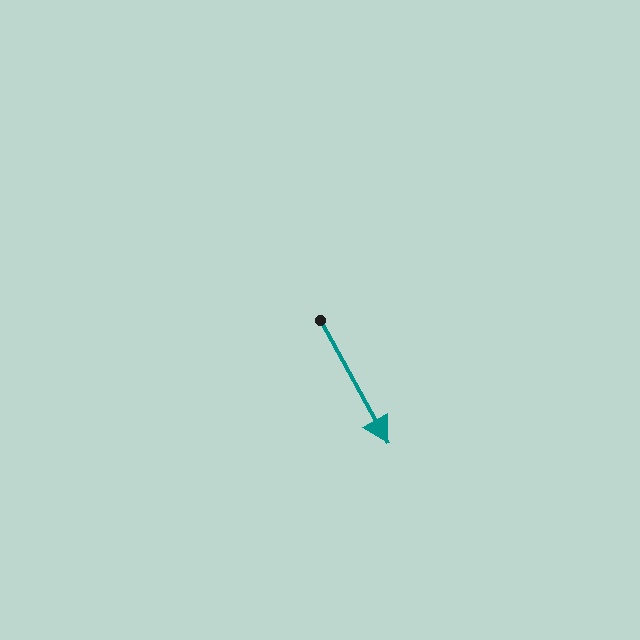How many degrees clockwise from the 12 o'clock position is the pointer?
Approximately 151 degrees.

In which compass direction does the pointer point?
Southeast.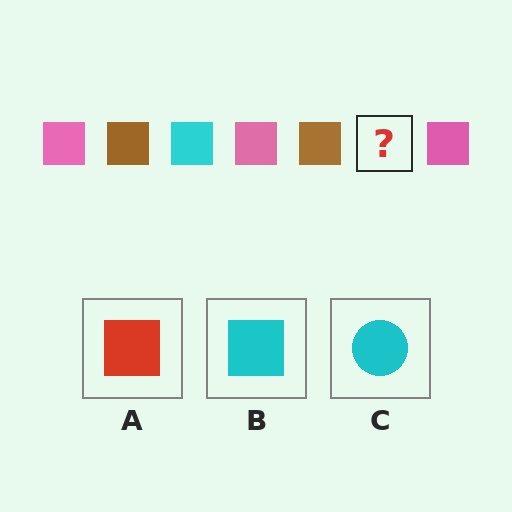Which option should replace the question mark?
Option B.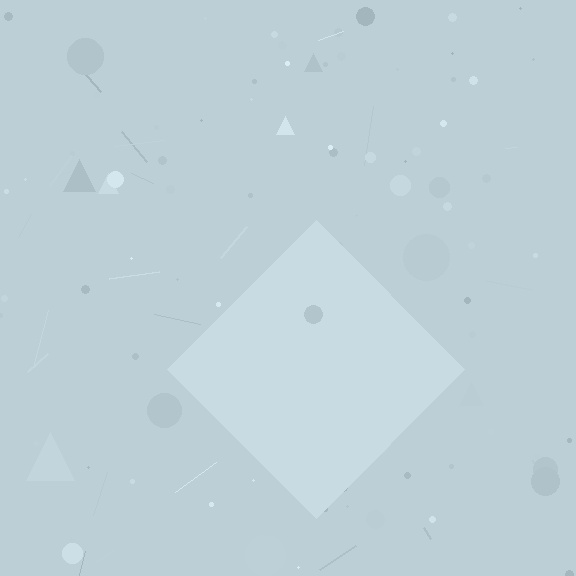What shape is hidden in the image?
A diamond is hidden in the image.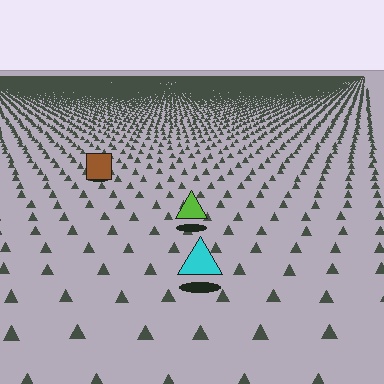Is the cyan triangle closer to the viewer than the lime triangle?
Yes. The cyan triangle is closer — you can tell from the texture gradient: the ground texture is coarser near it.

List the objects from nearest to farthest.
From nearest to farthest: the cyan triangle, the lime triangle, the brown square.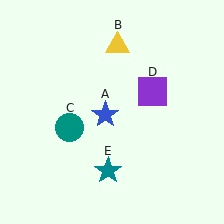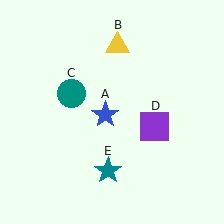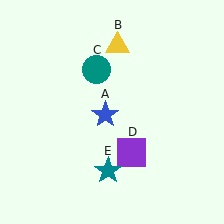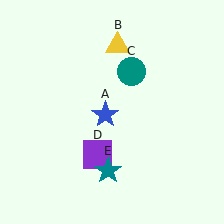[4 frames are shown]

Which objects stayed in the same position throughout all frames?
Blue star (object A) and yellow triangle (object B) and teal star (object E) remained stationary.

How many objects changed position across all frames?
2 objects changed position: teal circle (object C), purple square (object D).